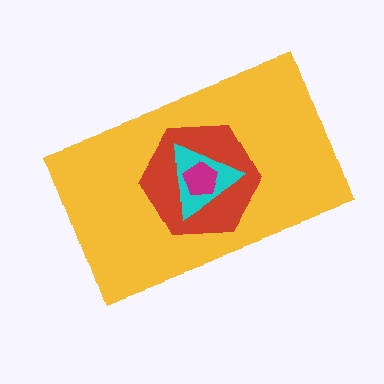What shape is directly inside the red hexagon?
The cyan triangle.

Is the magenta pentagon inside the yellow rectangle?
Yes.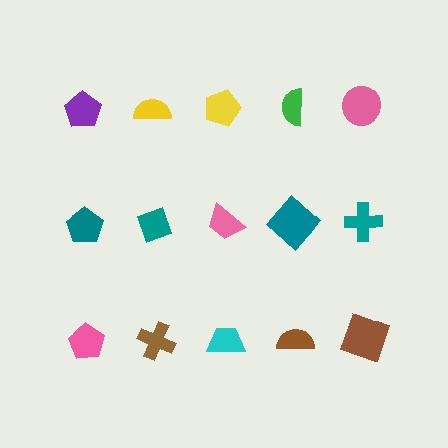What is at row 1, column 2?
A yellow semicircle.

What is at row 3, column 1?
A pink pentagon.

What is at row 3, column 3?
A cyan trapezoid.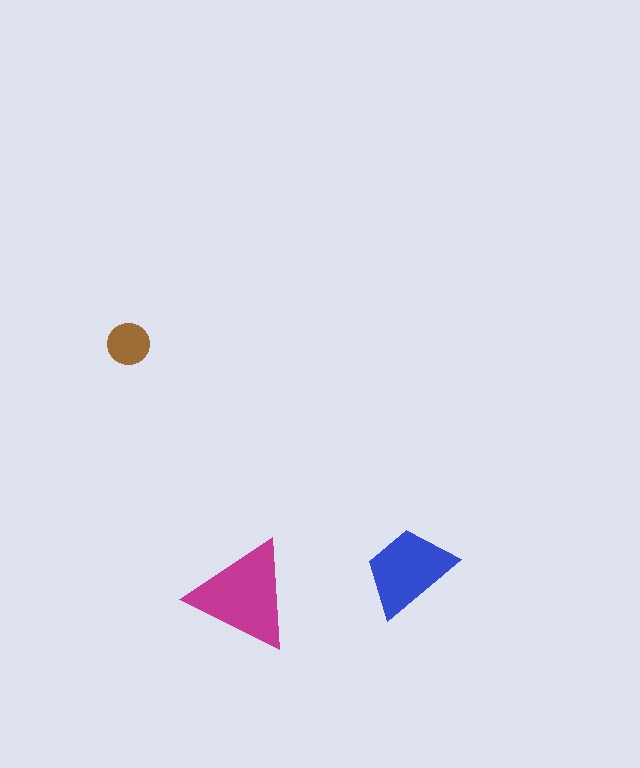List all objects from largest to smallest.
The magenta triangle, the blue trapezoid, the brown circle.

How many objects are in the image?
There are 3 objects in the image.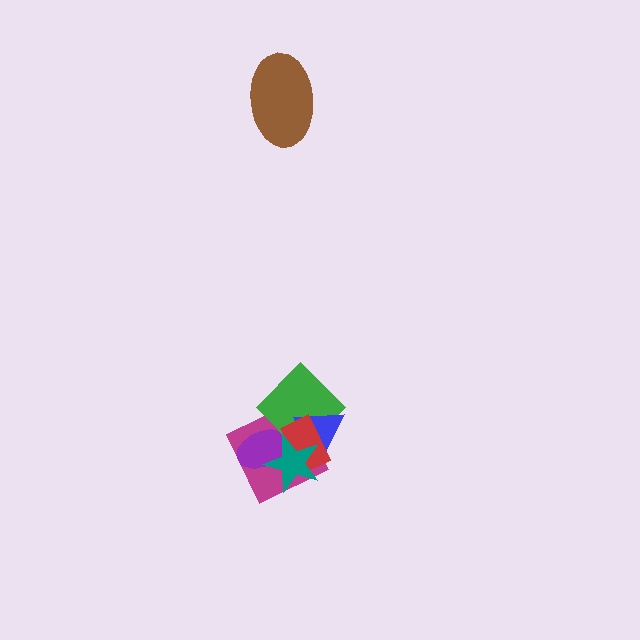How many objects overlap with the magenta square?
5 objects overlap with the magenta square.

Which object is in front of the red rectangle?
The teal star is in front of the red rectangle.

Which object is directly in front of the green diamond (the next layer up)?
The blue triangle is directly in front of the green diamond.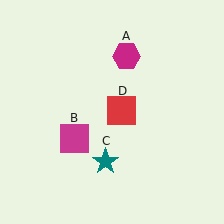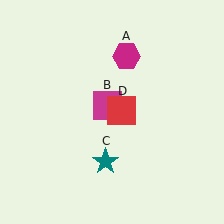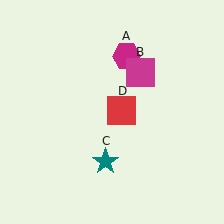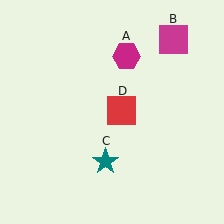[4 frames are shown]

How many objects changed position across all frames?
1 object changed position: magenta square (object B).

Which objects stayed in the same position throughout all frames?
Magenta hexagon (object A) and teal star (object C) and red square (object D) remained stationary.